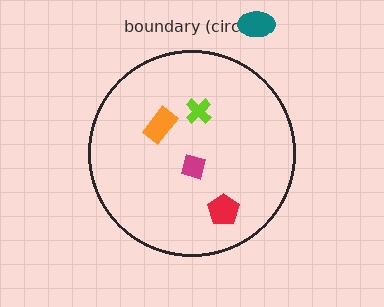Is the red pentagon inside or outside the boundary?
Inside.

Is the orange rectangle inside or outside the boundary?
Inside.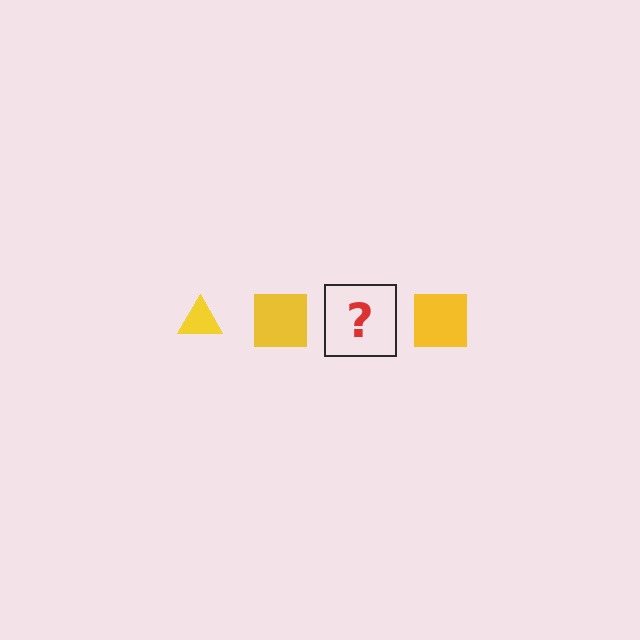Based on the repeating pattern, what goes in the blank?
The blank should be a yellow triangle.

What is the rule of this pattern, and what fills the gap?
The rule is that the pattern cycles through triangle, square shapes in yellow. The gap should be filled with a yellow triangle.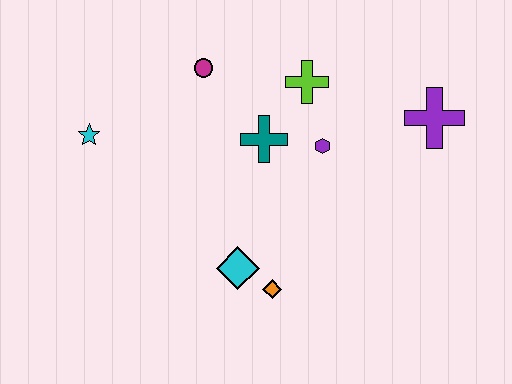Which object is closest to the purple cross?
The purple hexagon is closest to the purple cross.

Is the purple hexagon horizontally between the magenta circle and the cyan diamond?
No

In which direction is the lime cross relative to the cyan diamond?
The lime cross is above the cyan diamond.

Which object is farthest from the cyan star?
The purple cross is farthest from the cyan star.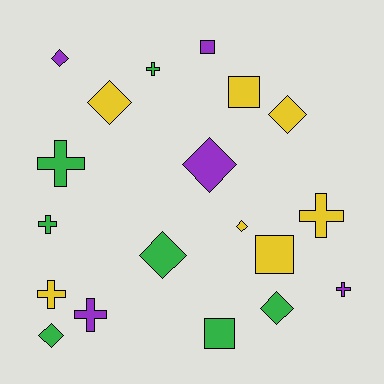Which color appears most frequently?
Yellow, with 7 objects.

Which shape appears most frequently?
Diamond, with 8 objects.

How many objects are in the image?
There are 19 objects.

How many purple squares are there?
There is 1 purple square.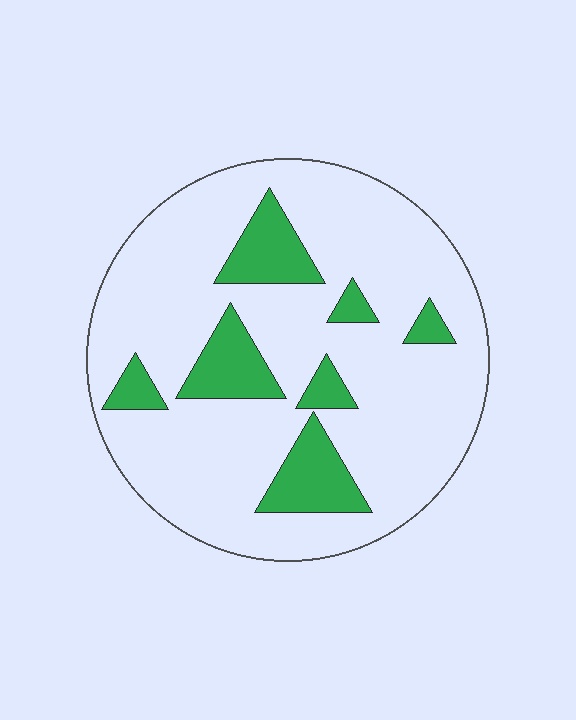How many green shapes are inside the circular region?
7.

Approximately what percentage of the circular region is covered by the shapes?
Approximately 20%.